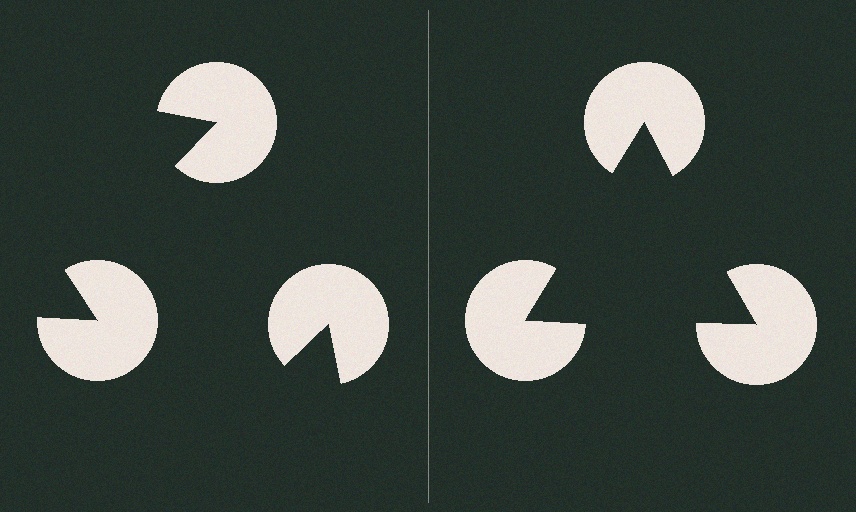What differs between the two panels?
The pac-man discs are positioned identically on both sides; only the wedge orientations differ. On the right they align to a triangle; on the left they are misaligned.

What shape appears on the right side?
An illusory triangle.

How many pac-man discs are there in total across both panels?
6 — 3 on each side.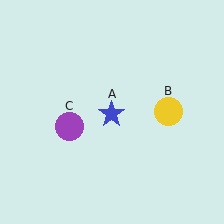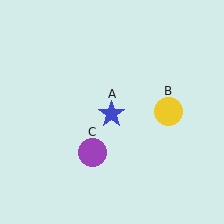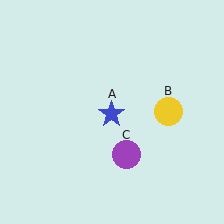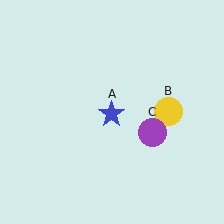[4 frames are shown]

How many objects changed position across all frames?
1 object changed position: purple circle (object C).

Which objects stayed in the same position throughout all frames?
Blue star (object A) and yellow circle (object B) remained stationary.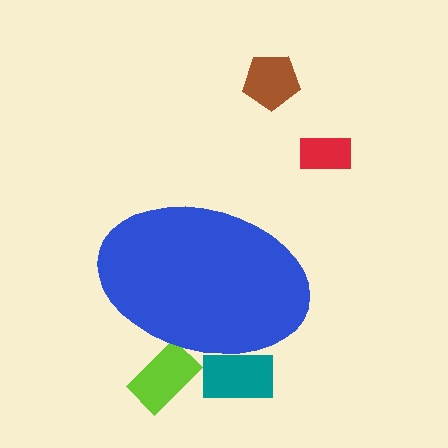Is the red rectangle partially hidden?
No, the red rectangle is fully visible.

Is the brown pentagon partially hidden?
No, the brown pentagon is fully visible.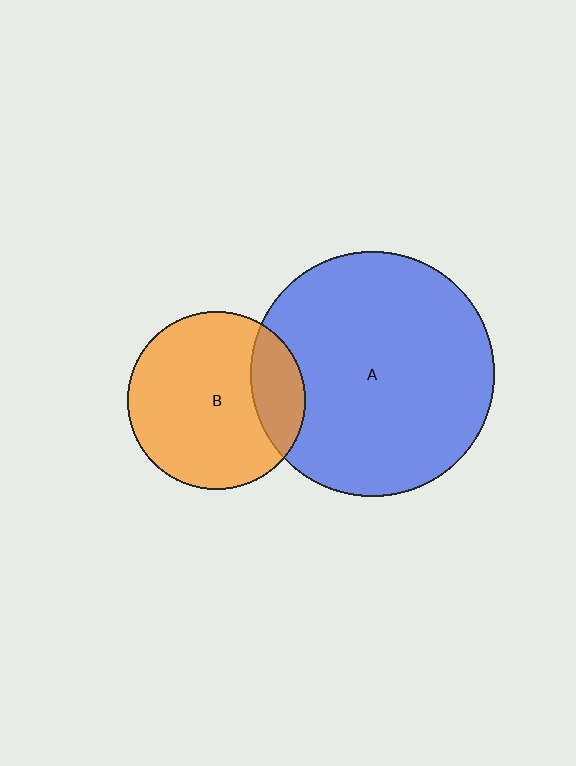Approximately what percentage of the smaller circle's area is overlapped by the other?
Approximately 20%.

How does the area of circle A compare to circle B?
Approximately 1.9 times.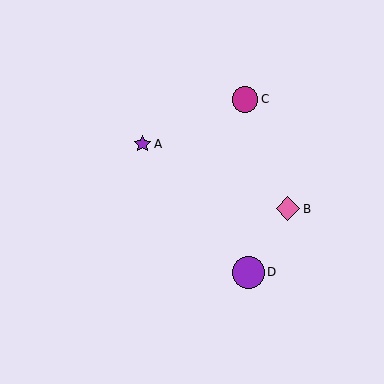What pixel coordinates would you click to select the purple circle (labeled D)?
Click at (249, 272) to select the purple circle D.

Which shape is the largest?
The purple circle (labeled D) is the largest.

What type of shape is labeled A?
Shape A is a purple star.